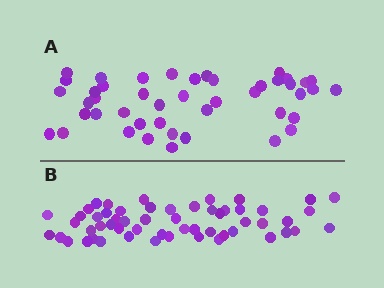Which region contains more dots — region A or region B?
Region B (the bottom region) has more dots.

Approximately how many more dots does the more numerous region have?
Region B has roughly 12 or so more dots than region A.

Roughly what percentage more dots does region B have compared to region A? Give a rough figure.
About 25% more.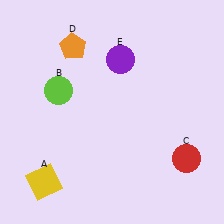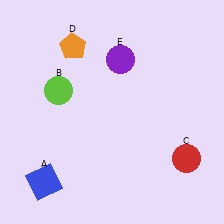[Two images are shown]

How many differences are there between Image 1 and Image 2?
There is 1 difference between the two images.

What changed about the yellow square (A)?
In Image 1, A is yellow. In Image 2, it changed to blue.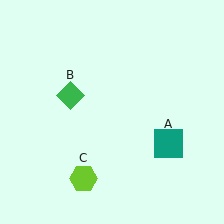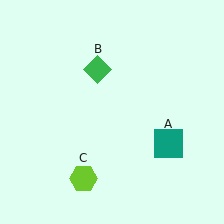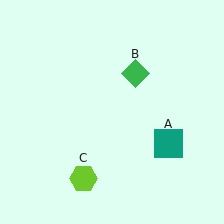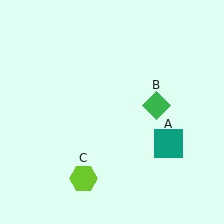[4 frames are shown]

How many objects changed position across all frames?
1 object changed position: green diamond (object B).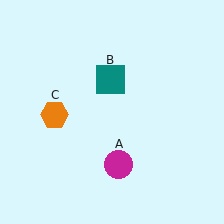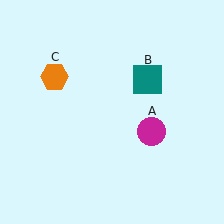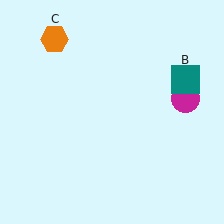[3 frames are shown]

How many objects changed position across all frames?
3 objects changed position: magenta circle (object A), teal square (object B), orange hexagon (object C).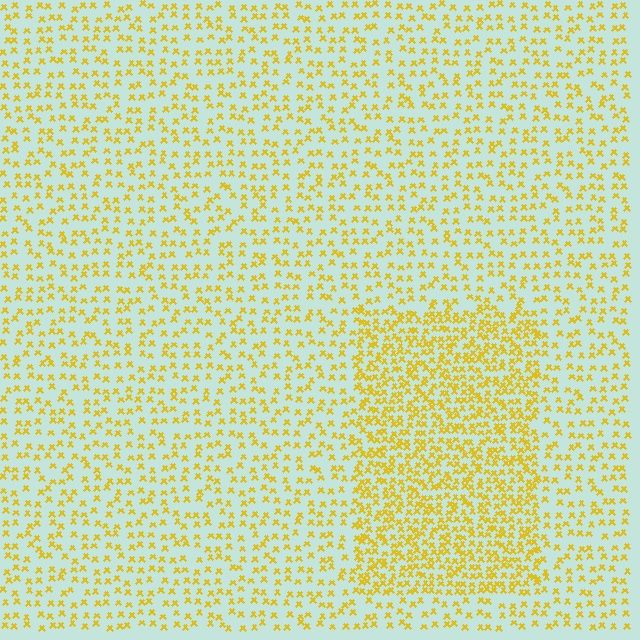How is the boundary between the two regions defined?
The boundary is defined by a change in element density (approximately 2.0x ratio). All elements are the same color, size, and shape.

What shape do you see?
I see a rectangle.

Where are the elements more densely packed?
The elements are more densely packed inside the rectangle boundary.